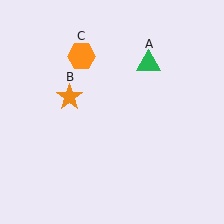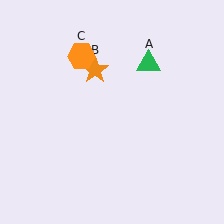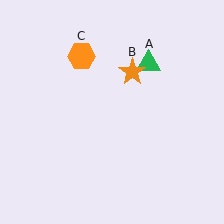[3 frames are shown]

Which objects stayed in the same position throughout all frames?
Green triangle (object A) and orange hexagon (object C) remained stationary.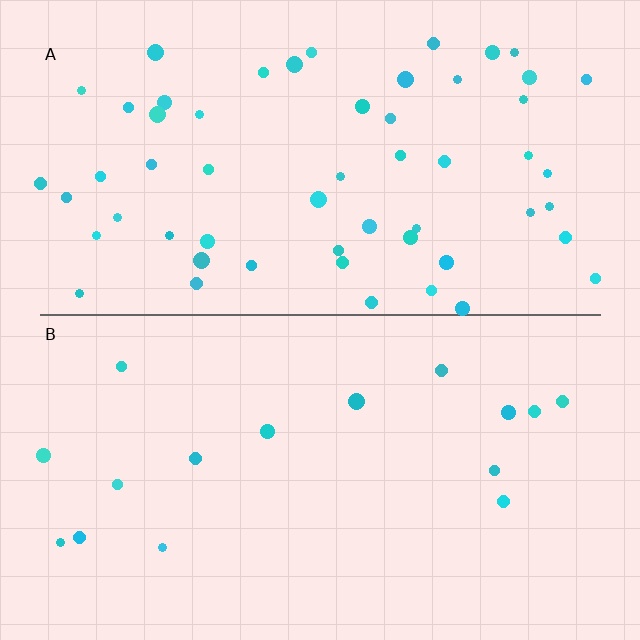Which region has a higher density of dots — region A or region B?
A (the top).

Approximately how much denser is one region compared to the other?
Approximately 3.5× — region A over region B.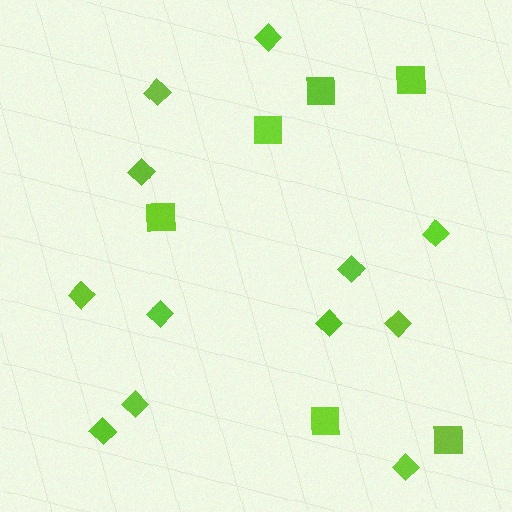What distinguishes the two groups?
There are 2 groups: one group of diamonds (12) and one group of squares (6).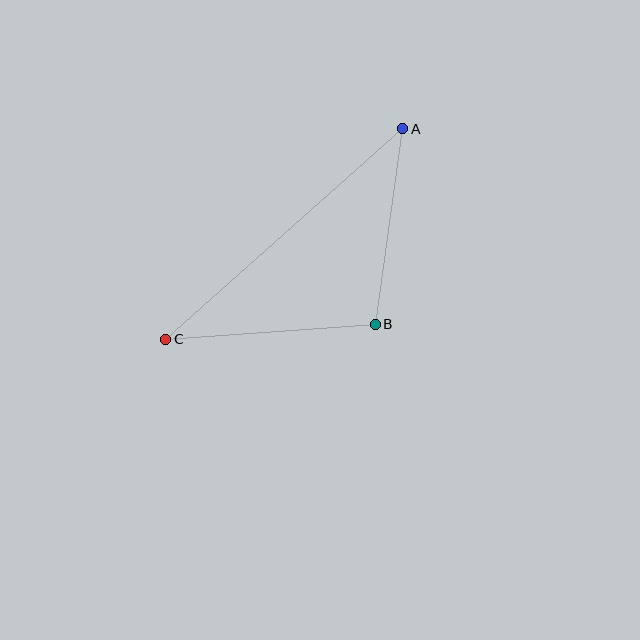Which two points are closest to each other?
Points A and B are closest to each other.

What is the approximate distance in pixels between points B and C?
The distance between B and C is approximately 210 pixels.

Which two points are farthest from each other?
Points A and C are farthest from each other.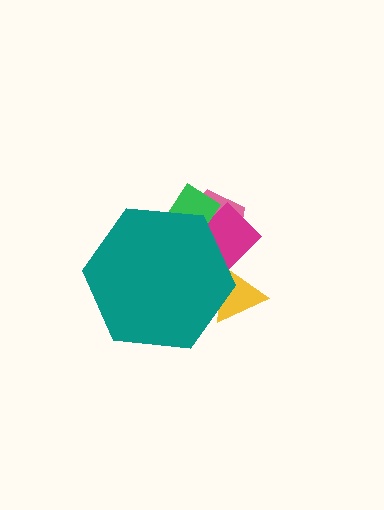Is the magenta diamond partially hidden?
Yes, the magenta diamond is partially hidden behind the teal hexagon.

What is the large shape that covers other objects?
A teal hexagon.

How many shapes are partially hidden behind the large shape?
4 shapes are partially hidden.